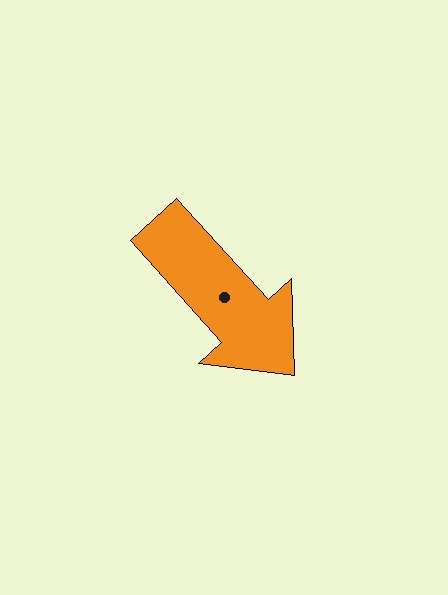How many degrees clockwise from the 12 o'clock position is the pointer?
Approximately 138 degrees.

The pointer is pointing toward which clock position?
Roughly 5 o'clock.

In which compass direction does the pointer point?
Southeast.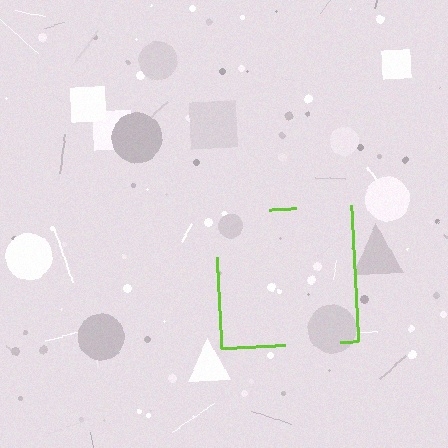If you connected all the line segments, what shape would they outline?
They would outline a square.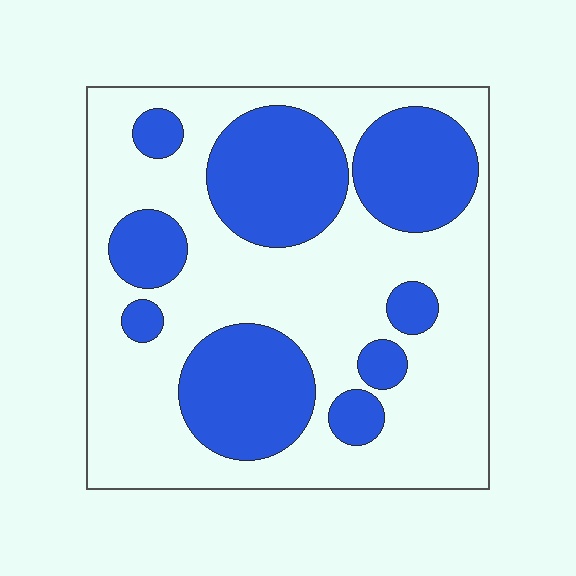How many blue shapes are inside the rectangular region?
9.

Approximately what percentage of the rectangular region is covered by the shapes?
Approximately 35%.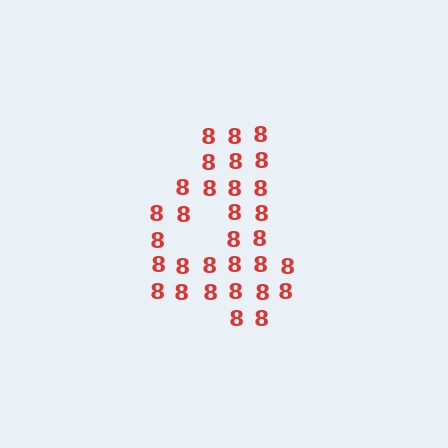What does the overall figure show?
The overall figure shows the digit 4.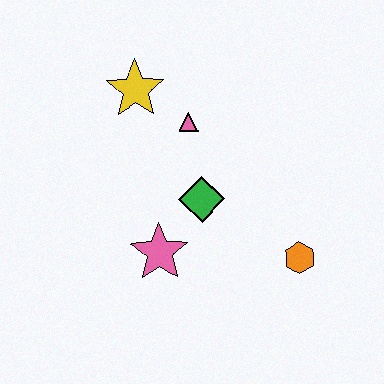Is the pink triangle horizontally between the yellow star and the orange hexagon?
Yes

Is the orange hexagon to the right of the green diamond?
Yes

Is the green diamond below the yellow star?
Yes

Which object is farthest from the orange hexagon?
The yellow star is farthest from the orange hexagon.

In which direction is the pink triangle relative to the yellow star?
The pink triangle is to the right of the yellow star.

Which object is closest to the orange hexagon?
The green diamond is closest to the orange hexagon.